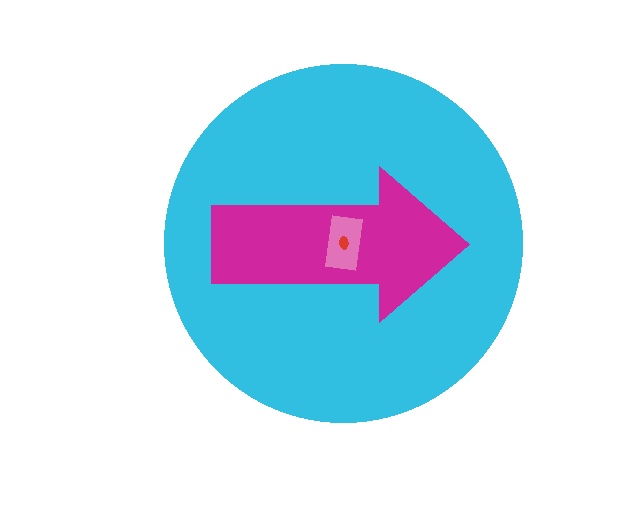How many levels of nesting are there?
4.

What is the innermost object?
The red ellipse.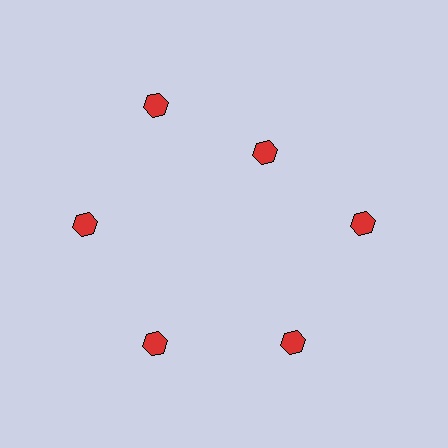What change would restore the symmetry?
The symmetry would be restored by moving it outward, back onto the ring so that all 6 hexagons sit at equal angles and equal distance from the center.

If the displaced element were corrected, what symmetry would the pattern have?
It would have 6-fold rotational symmetry — the pattern would map onto itself every 60 degrees.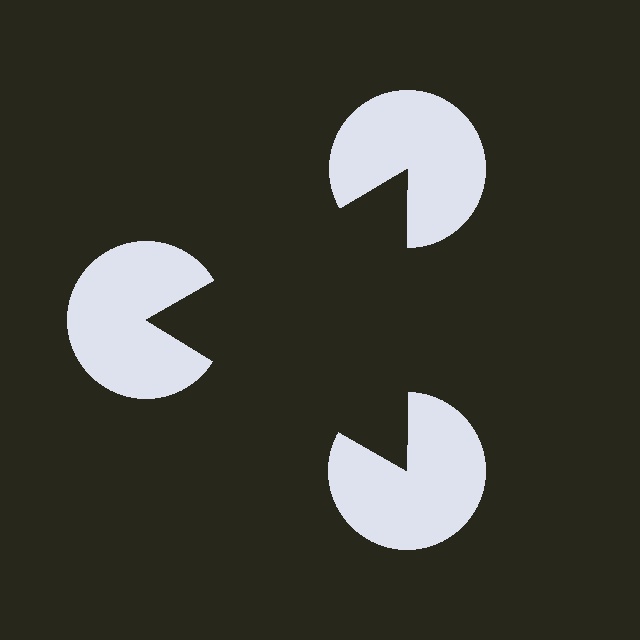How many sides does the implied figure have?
3 sides.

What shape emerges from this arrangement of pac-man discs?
An illusory triangle — its edges are inferred from the aligned wedge cuts in the pac-man discs, not physically drawn.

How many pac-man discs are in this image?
There are 3 — one at each vertex of the illusory triangle.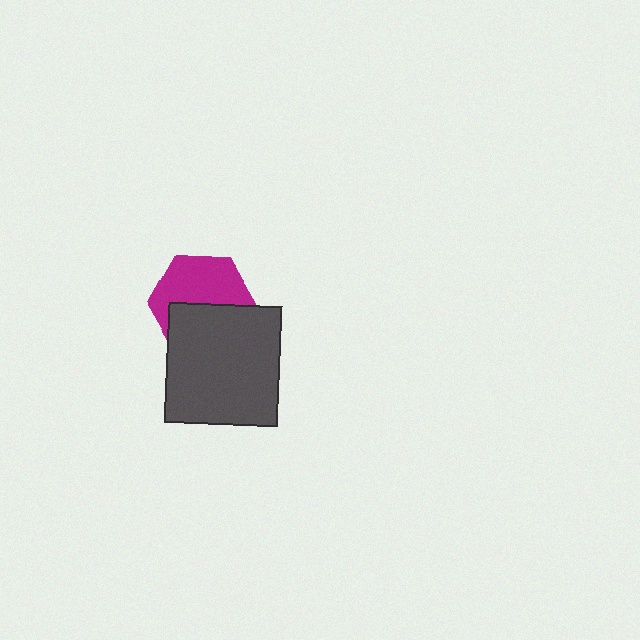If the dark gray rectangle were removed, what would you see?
You would see the complete magenta hexagon.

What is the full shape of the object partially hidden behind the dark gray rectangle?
The partially hidden object is a magenta hexagon.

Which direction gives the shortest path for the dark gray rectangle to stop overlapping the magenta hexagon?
Moving down gives the shortest separation.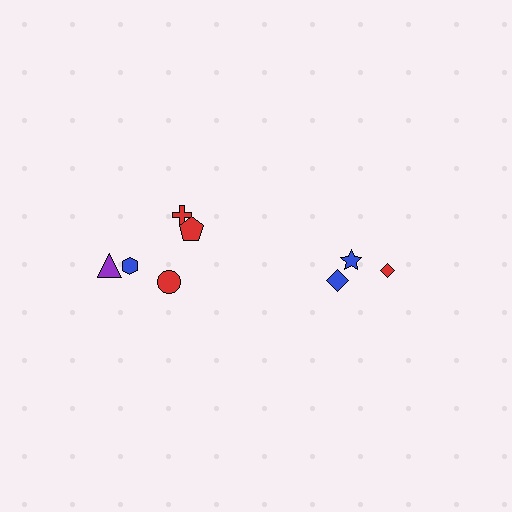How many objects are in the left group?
There are 5 objects.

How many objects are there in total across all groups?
There are 8 objects.